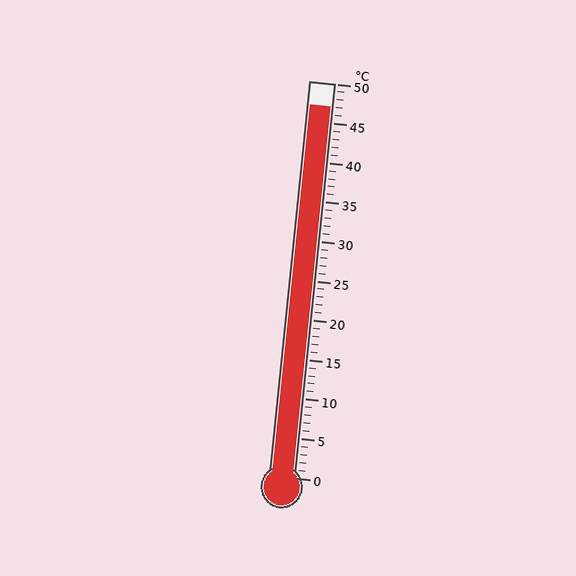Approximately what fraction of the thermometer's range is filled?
The thermometer is filled to approximately 95% of its range.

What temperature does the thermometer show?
The thermometer shows approximately 47°C.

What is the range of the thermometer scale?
The thermometer scale ranges from 0°C to 50°C.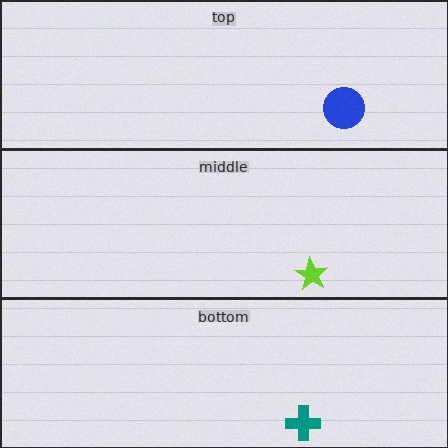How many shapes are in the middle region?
1.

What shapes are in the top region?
The blue circle.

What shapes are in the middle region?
The lime star.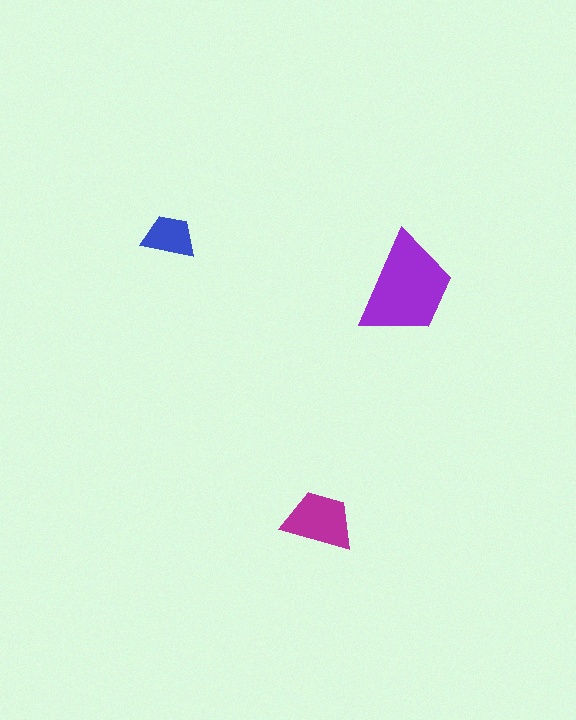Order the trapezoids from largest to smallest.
the purple one, the magenta one, the blue one.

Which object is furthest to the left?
The blue trapezoid is leftmost.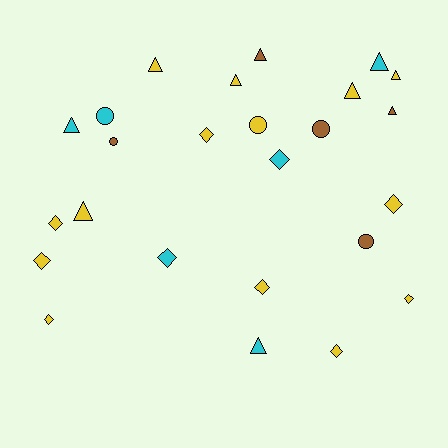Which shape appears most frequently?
Diamond, with 10 objects.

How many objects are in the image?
There are 25 objects.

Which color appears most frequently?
Yellow, with 14 objects.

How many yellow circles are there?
There is 1 yellow circle.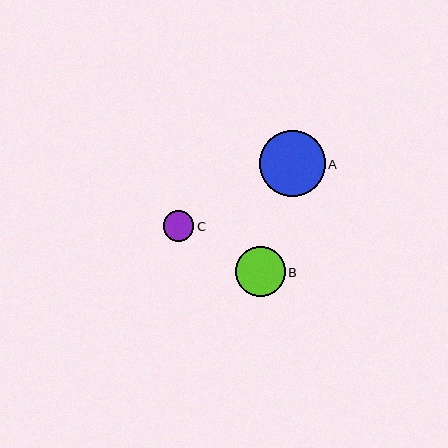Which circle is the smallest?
Circle C is the smallest with a size of approximately 30 pixels.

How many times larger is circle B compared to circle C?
Circle B is approximately 1.6 times the size of circle C.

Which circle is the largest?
Circle A is the largest with a size of approximately 66 pixels.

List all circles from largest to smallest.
From largest to smallest: A, B, C.